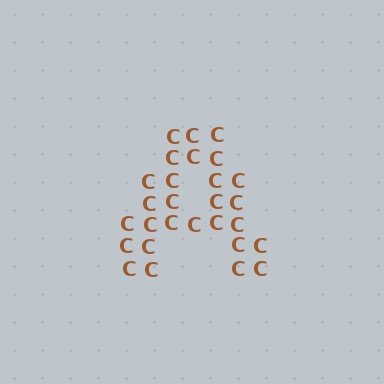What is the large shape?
The large shape is the letter A.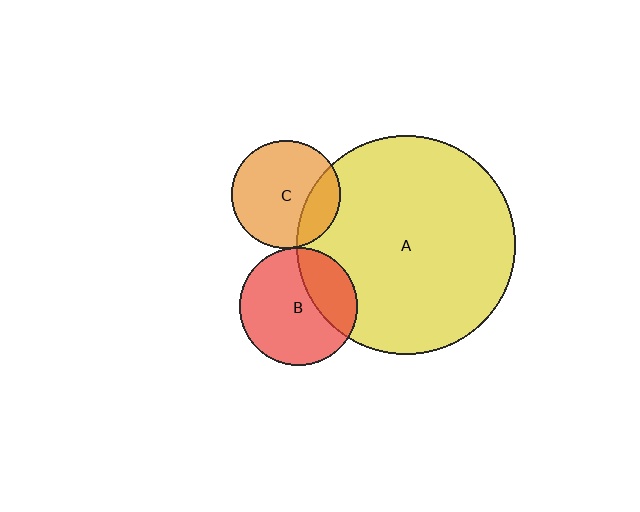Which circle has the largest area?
Circle A (yellow).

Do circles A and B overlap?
Yes.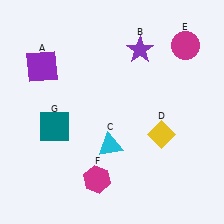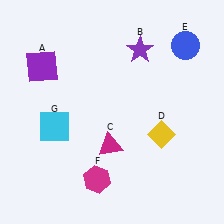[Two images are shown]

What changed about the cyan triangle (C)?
In Image 1, C is cyan. In Image 2, it changed to magenta.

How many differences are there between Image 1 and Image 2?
There are 3 differences between the two images.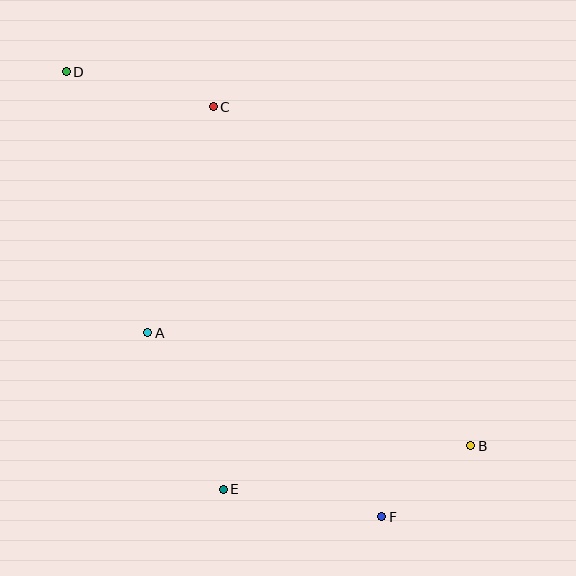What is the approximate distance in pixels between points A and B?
The distance between A and B is approximately 342 pixels.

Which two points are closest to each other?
Points B and F are closest to each other.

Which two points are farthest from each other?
Points B and D are farthest from each other.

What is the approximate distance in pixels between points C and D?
The distance between C and D is approximately 151 pixels.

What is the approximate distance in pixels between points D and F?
The distance between D and F is approximately 546 pixels.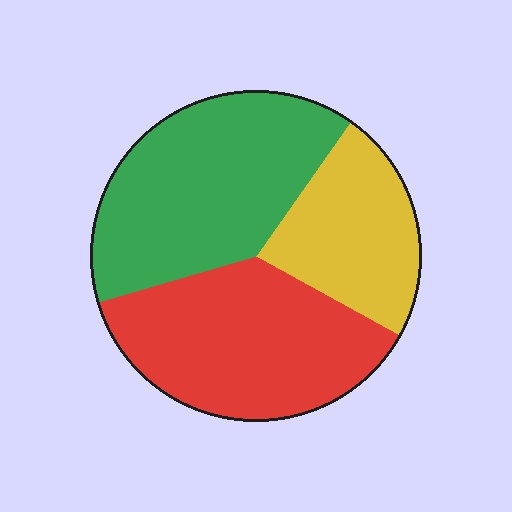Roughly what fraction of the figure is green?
Green takes up between a quarter and a half of the figure.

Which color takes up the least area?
Yellow, at roughly 25%.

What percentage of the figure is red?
Red takes up about three eighths (3/8) of the figure.